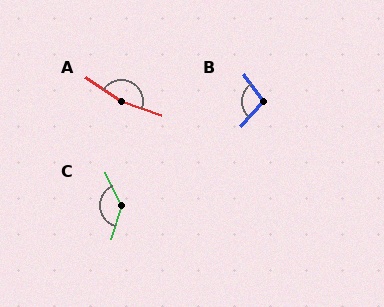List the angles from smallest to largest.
B (102°), C (138°), A (165°).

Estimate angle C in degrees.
Approximately 138 degrees.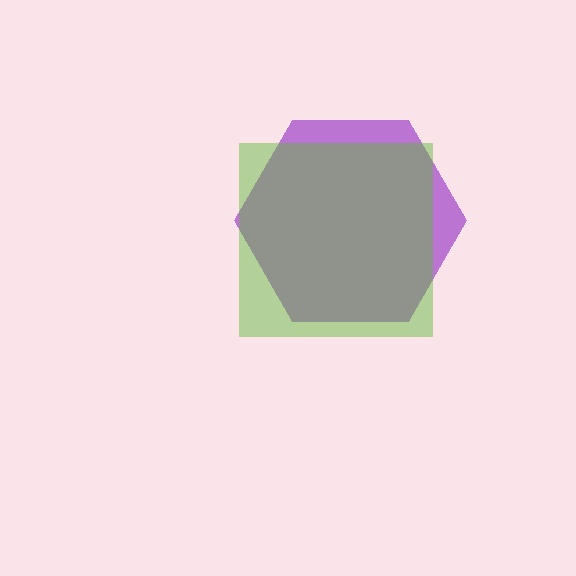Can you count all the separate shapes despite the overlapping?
Yes, there are 2 separate shapes.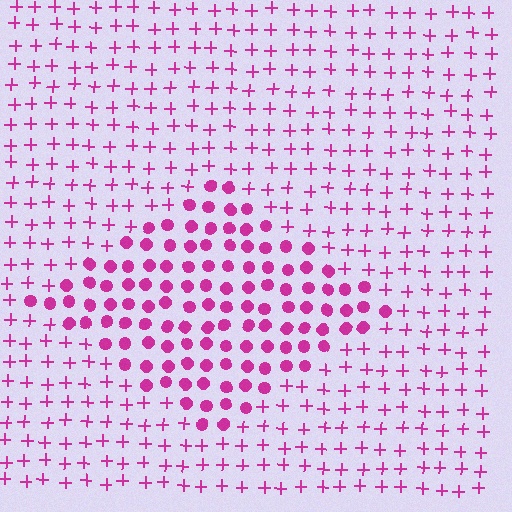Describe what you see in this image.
The image is filled with small magenta elements arranged in a uniform grid. A diamond-shaped region contains circles, while the surrounding area contains plus signs. The boundary is defined purely by the change in element shape.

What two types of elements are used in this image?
The image uses circles inside the diamond region and plus signs outside it.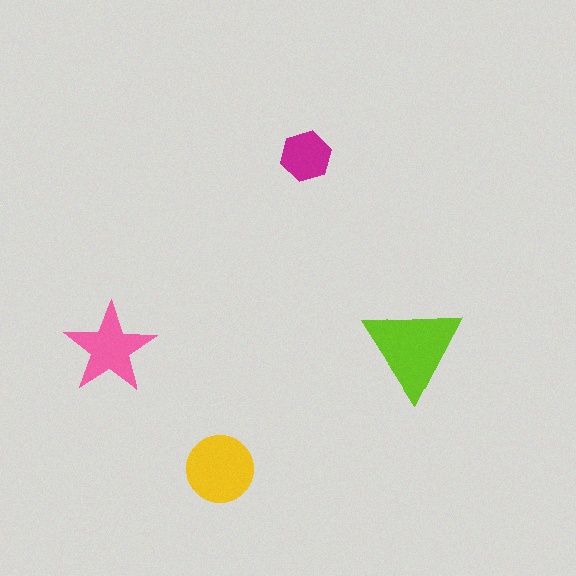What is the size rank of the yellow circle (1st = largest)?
2nd.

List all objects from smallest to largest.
The magenta hexagon, the pink star, the yellow circle, the lime triangle.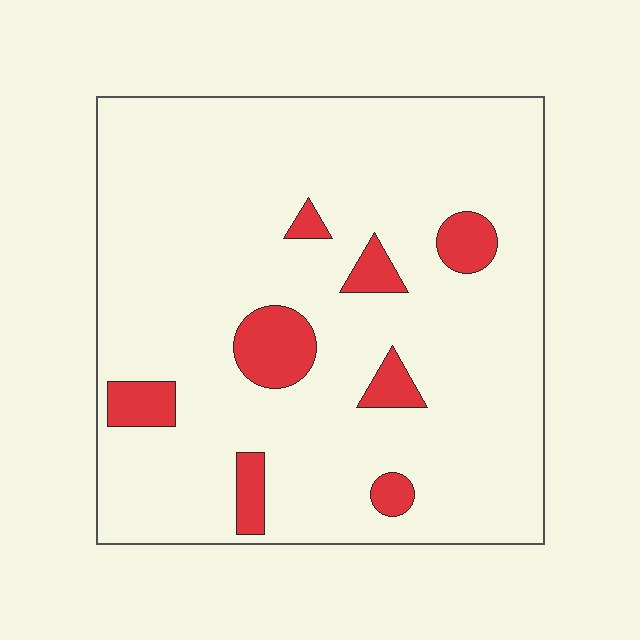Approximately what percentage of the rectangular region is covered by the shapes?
Approximately 10%.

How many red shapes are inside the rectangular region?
8.